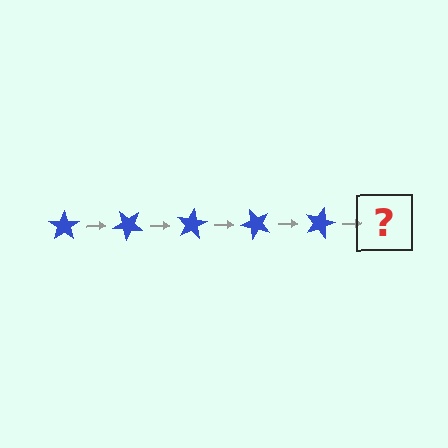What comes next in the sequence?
The next element should be a blue star rotated 200 degrees.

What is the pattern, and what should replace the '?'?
The pattern is that the star rotates 40 degrees each step. The '?' should be a blue star rotated 200 degrees.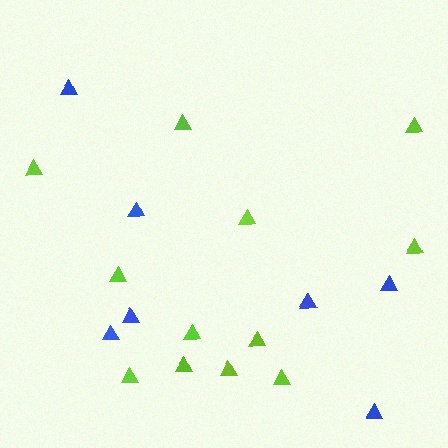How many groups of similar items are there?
There are 2 groups: one group of lime triangles (12) and one group of blue triangles (7).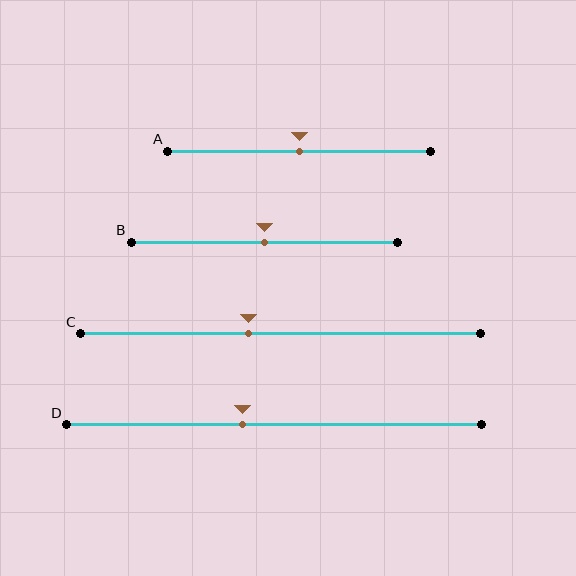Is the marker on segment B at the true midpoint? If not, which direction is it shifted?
Yes, the marker on segment B is at the true midpoint.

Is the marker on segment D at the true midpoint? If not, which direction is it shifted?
No, the marker on segment D is shifted to the left by about 7% of the segment length.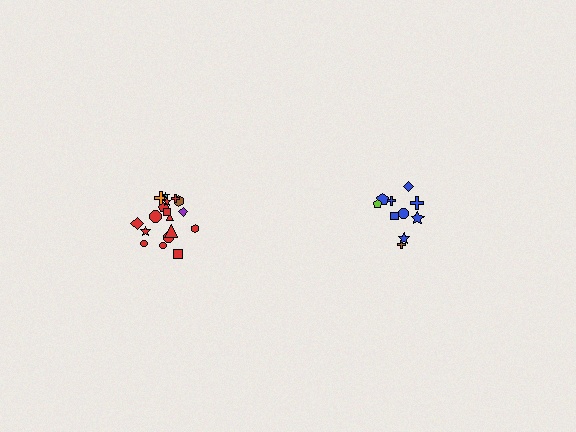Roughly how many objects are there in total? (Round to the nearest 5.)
Roughly 30 objects in total.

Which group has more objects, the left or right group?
The left group.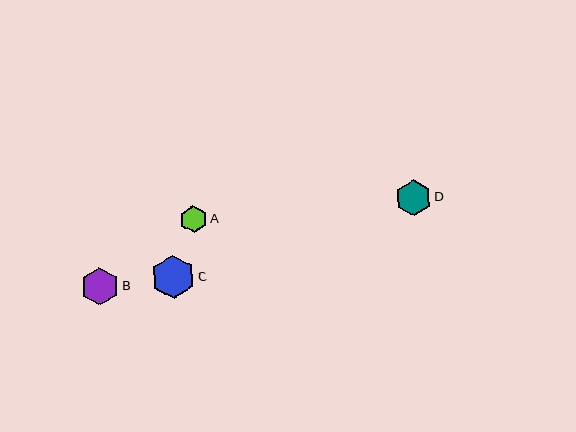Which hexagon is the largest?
Hexagon C is the largest with a size of approximately 44 pixels.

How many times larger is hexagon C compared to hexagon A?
Hexagon C is approximately 1.6 times the size of hexagon A.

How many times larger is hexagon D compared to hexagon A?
Hexagon D is approximately 1.3 times the size of hexagon A.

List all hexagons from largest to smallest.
From largest to smallest: C, B, D, A.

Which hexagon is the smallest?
Hexagon A is the smallest with a size of approximately 27 pixels.